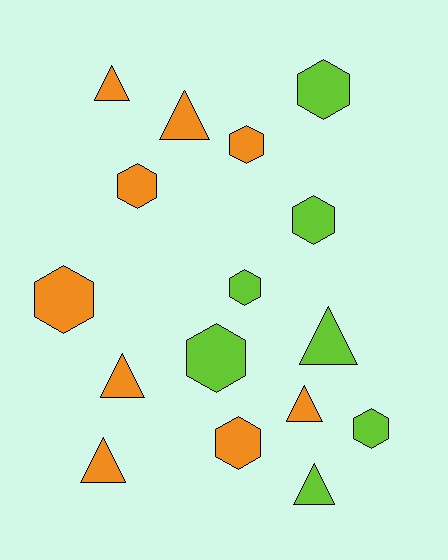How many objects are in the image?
There are 16 objects.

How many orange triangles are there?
There are 5 orange triangles.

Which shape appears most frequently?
Hexagon, with 9 objects.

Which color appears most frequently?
Orange, with 9 objects.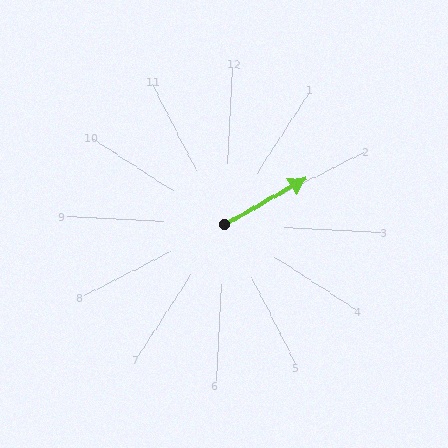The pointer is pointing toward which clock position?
Roughly 2 o'clock.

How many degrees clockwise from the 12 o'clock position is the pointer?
Approximately 58 degrees.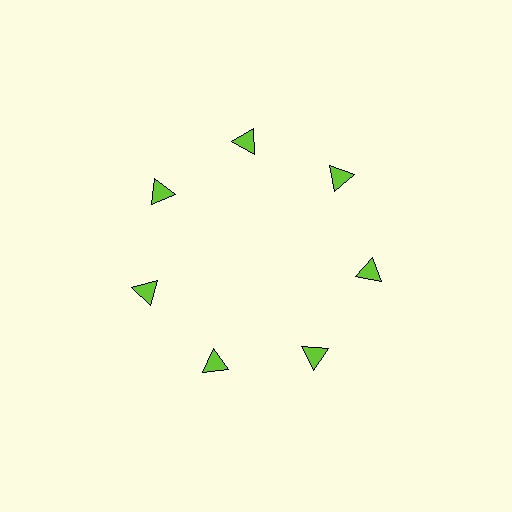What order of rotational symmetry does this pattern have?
This pattern has 7-fold rotational symmetry.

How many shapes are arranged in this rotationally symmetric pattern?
There are 7 shapes, arranged in 7 groups of 1.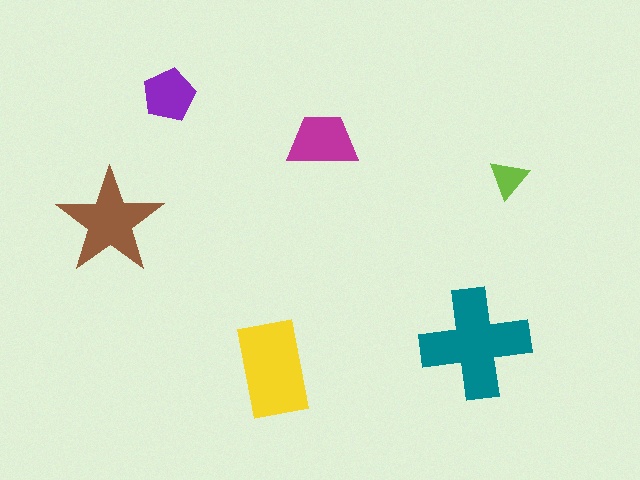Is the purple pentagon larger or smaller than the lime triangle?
Larger.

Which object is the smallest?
The lime triangle.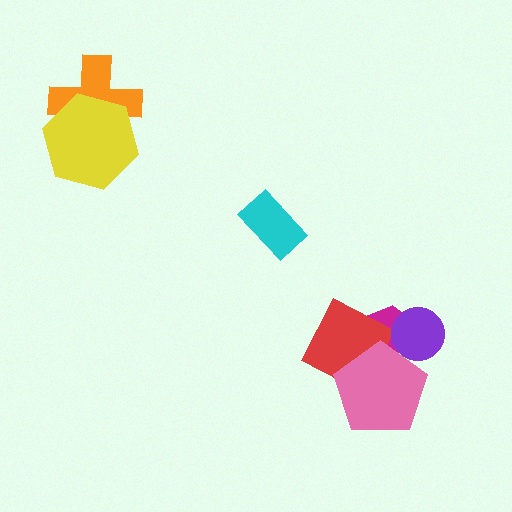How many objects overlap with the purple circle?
2 objects overlap with the purple circle.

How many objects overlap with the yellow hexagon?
1 object overlaps with the yellow hexagon.